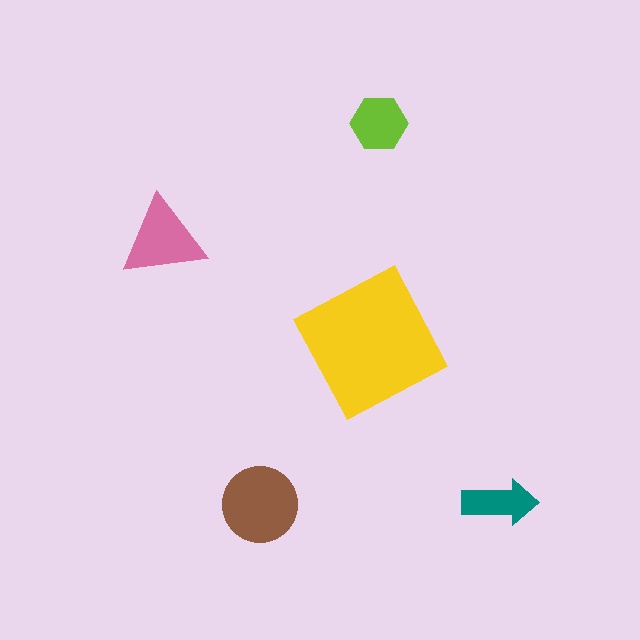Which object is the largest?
The yellow square.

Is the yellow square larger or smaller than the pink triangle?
Larger.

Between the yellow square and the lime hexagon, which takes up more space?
The yellow square.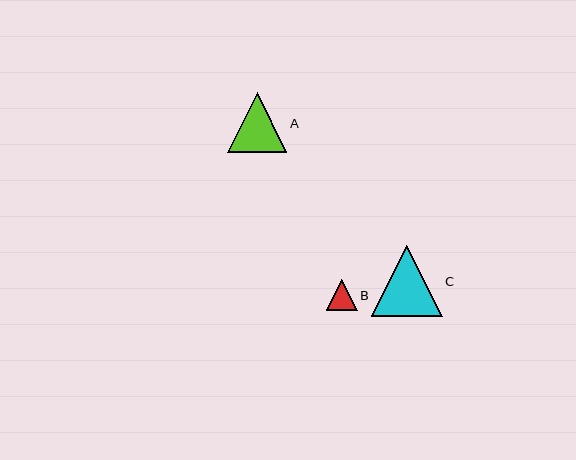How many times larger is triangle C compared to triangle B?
Triangle C is approximately 2.3 times the size of triangle B.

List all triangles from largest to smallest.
From largest to smallest: C, A, B.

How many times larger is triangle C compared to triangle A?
Triangle C is approximately 1.2 times the size of triangle A.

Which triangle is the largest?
Triangle C is the largest with a size of approximately 71 pixels.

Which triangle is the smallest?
Triangle B is the smallest with a size of approximately 31 pixels.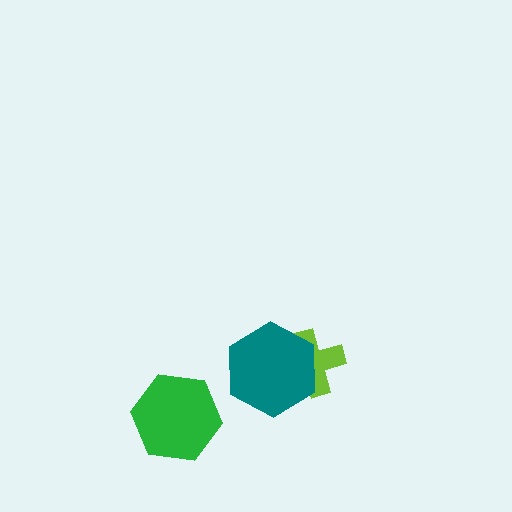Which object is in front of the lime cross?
The teal hexagon is in front of the lime cross.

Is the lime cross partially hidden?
Yes, it is partially covered by another shape.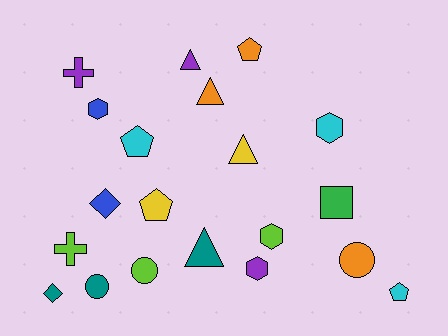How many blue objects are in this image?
There are 2 blue objects.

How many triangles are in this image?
There are 4 triangles.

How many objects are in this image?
There are 20 objects.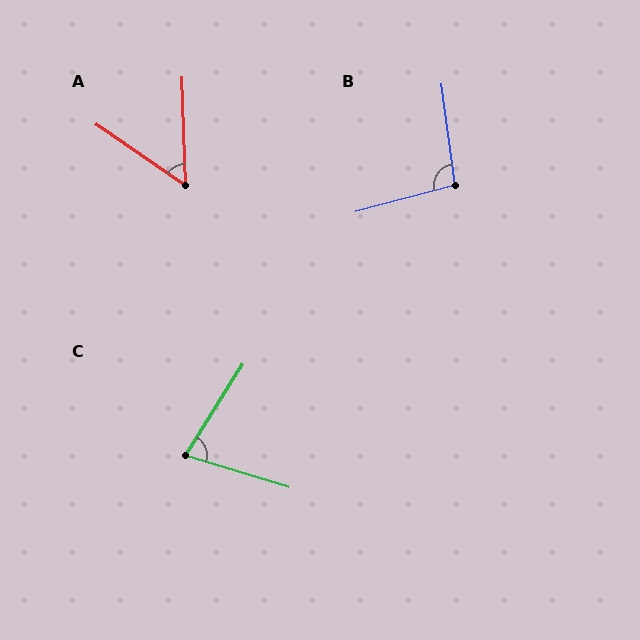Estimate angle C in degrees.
Approximately 74 degrees.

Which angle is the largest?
B, at approximately 98 degrees.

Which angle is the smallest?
A, at approximately 54 degrees.